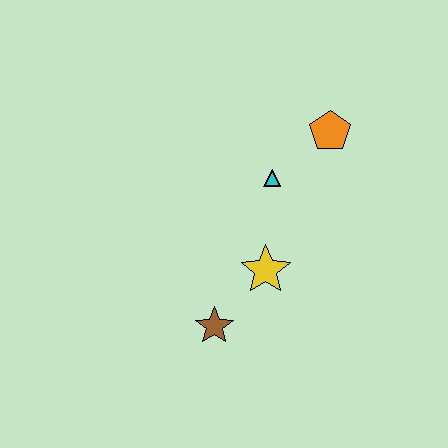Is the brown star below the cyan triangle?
Yes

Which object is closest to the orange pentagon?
The cyan triangle is closest to the orange pentagon.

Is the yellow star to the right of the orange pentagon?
No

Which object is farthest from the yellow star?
The orange pentagon is farthest from the yellow star.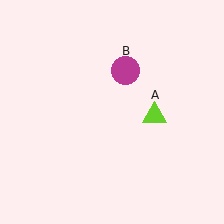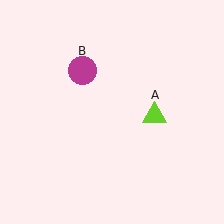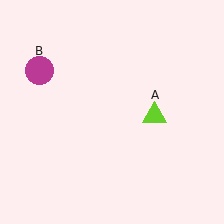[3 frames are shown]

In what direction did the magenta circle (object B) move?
The magenta circle (object B) moved left.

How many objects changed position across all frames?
1 object changed position: magenta circle (object B).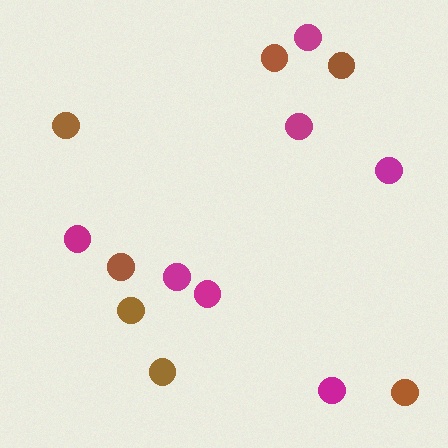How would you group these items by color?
There are 2 groups: one group of brown circles (7) and one group of magenta circles (7).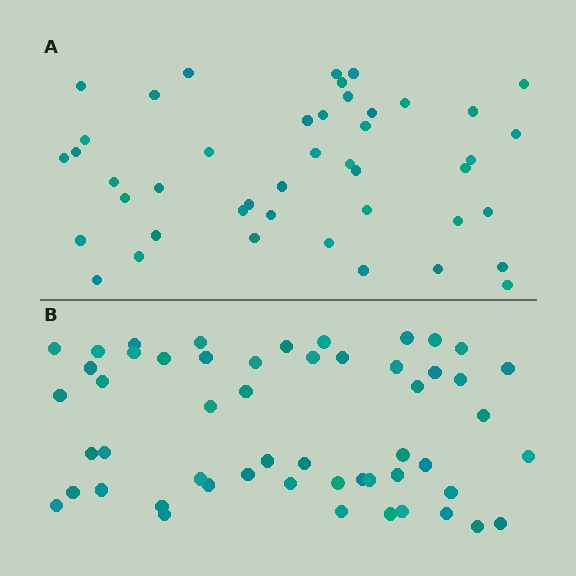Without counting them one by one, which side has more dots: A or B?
Region B (the bottom region) has more dots.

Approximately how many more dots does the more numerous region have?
Region B has roughly 8 or so more dots than region A.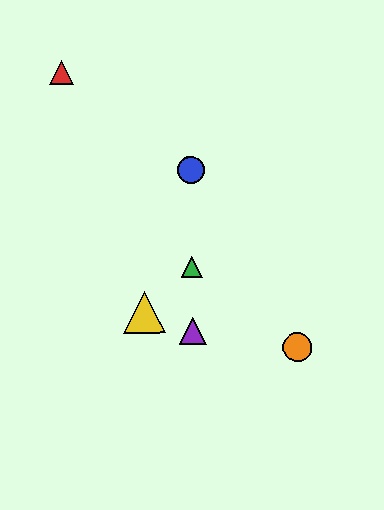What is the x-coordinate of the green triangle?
The green triangle is at x≈192.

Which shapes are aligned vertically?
The blue circle, the green triangle, the purple triangle are aligned vertically.